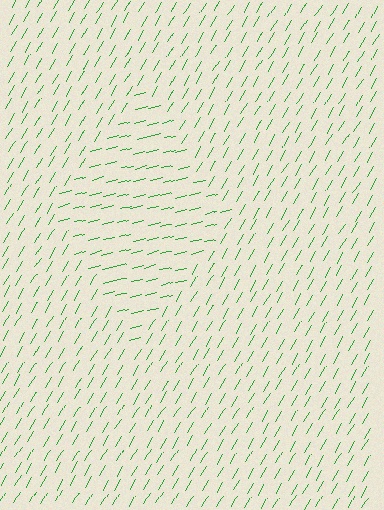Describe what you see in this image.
The image is filled with small green line segments. A diamond region in the image has lines oriented differently from the surrounding lines, creating a visible texture boundary.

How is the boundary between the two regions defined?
The boundary is defined purely by a change in line orientation (approximately 45 degrees difference). All lines are the same color and thickness.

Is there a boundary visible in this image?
Yes, there is a texture boundary formed by a change in line orientation.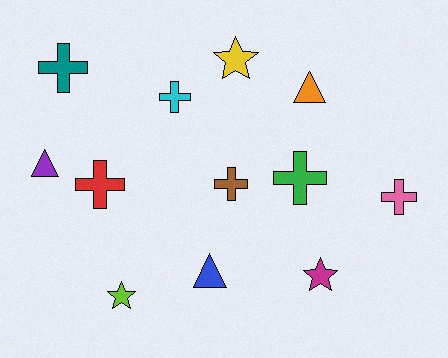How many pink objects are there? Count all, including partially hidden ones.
There is 1 pink object.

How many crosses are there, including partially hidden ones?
There are 6 crosses.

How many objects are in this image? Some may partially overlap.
There are 12 objects.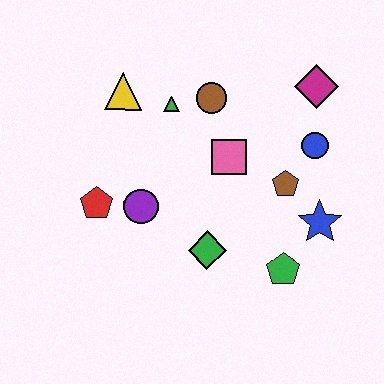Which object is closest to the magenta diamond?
The blue circle is closest to the magenta diamond.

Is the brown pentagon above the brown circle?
No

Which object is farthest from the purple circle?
The magenta diamond is farthest from the purple circle.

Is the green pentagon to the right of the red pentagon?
Yes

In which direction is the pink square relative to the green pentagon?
The pink square is above the green pentagon.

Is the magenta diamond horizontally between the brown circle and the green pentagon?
No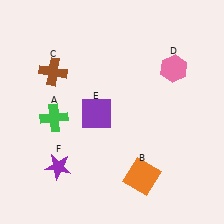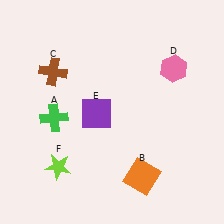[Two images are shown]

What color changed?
The star (F) changed from purple in Image 1 to lime in Image 2.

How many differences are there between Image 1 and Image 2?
There is 1 difference between the two images.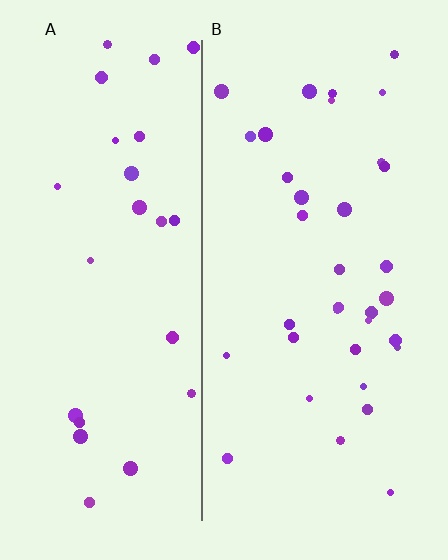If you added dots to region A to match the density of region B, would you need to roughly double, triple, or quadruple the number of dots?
Approximately double.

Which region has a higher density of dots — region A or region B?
B (the right).